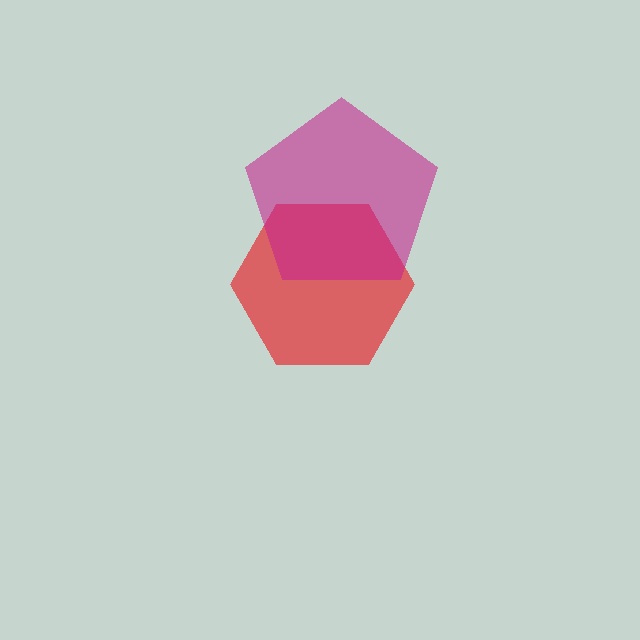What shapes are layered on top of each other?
The layered shapes are: a red hexagon, a magenta pentagon.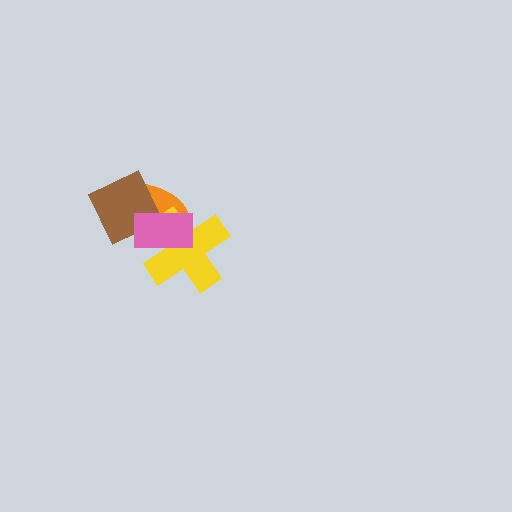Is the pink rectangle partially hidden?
No, no other shape covers it.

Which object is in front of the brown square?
The pink rectangle is in front of the brown square.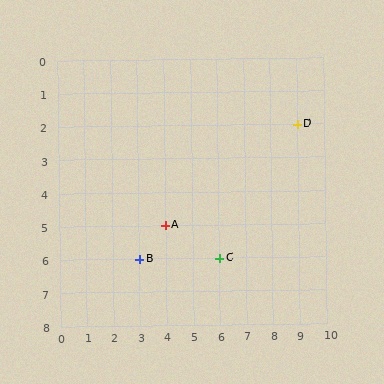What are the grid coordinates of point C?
Point C is at grid coordinates (6, 6).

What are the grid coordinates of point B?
Point B is at grid coordinates (3, 6).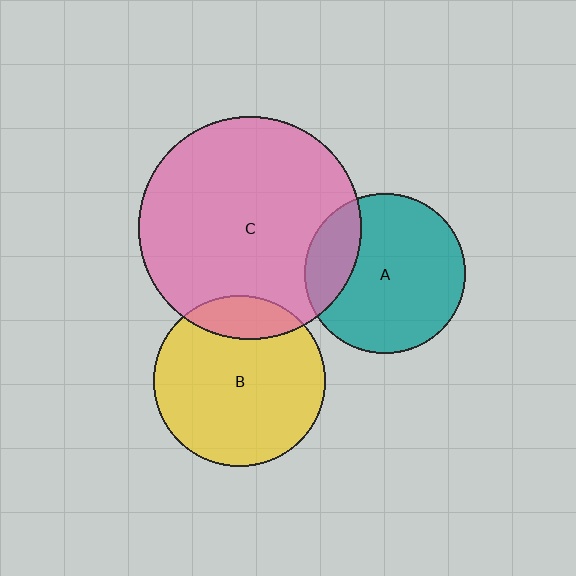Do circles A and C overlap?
Yes.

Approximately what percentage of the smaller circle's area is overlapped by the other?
Approximately 20%.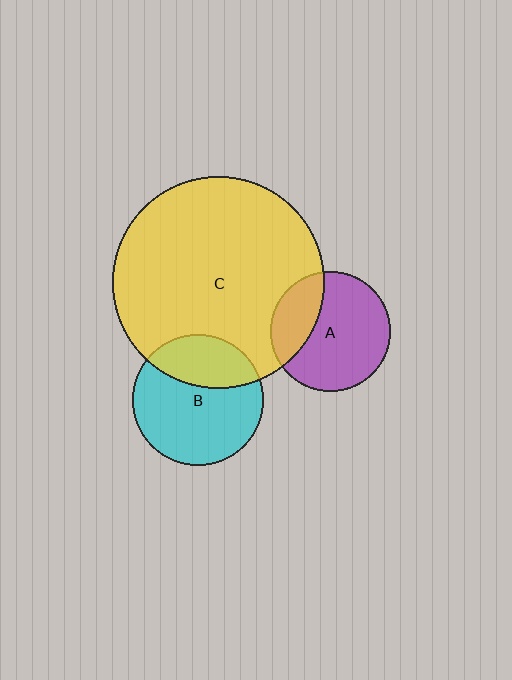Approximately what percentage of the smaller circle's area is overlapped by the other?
Approximately 30%.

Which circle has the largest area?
Circle C (yellow).